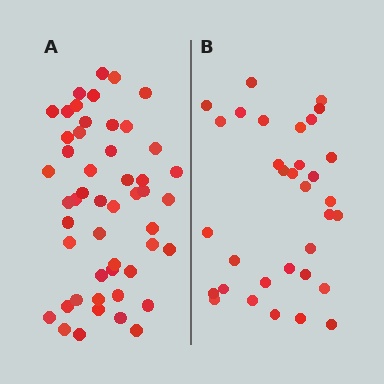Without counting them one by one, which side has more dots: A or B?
Region A (the left region) has more dots.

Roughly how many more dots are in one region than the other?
Region A has approximately 15 more dots than region B.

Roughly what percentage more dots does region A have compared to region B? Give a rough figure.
About 50% more.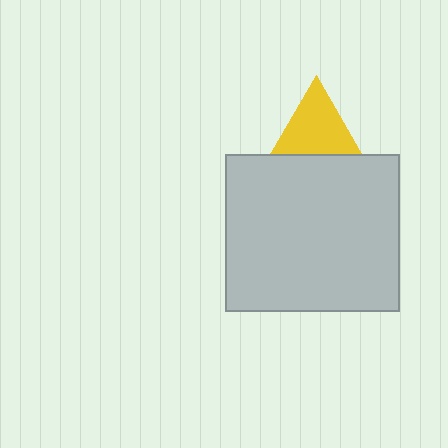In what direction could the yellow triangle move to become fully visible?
The yellow triangle could move up. That would shift it out from behind the light gray rectangle entirely.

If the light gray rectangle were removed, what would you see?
You would see the complete yellow triangle.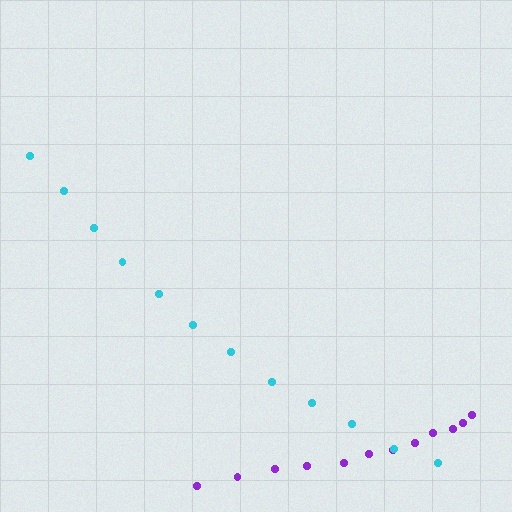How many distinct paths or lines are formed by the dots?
There are 2 distinct paths.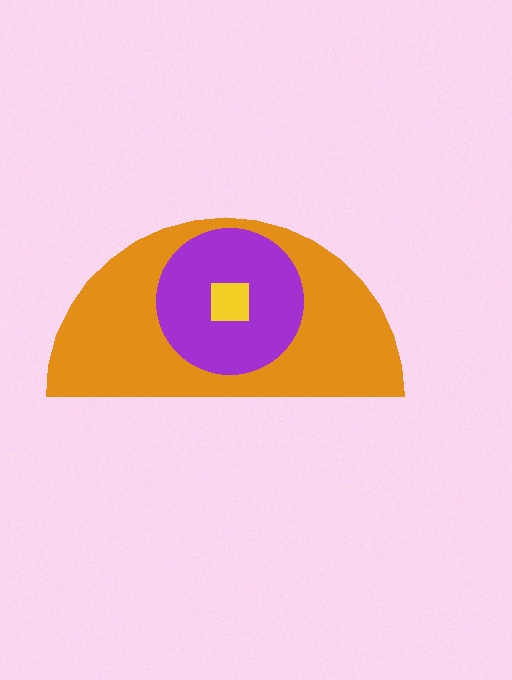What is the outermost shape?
The orange semicircle.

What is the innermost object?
The yellow square.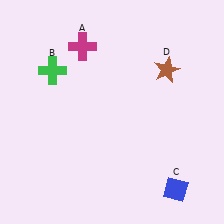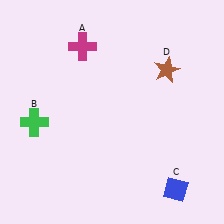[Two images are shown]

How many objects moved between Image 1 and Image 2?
1 object moved between the two images.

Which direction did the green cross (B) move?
The green cross (B) moved down.